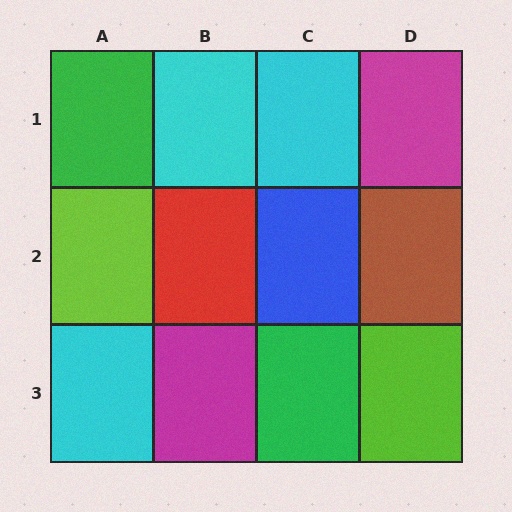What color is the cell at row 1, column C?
Cyan.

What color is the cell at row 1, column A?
Green.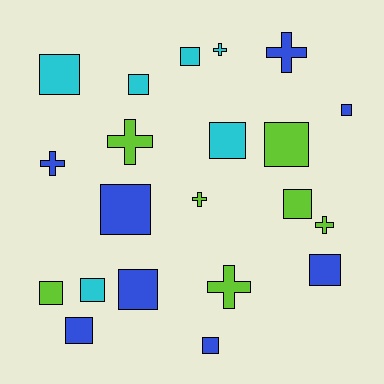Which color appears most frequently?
Blue, with 8 objects.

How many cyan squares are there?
There are 5 cyan squares.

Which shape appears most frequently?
Square, with 14 objects.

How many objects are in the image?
There are 21 objects.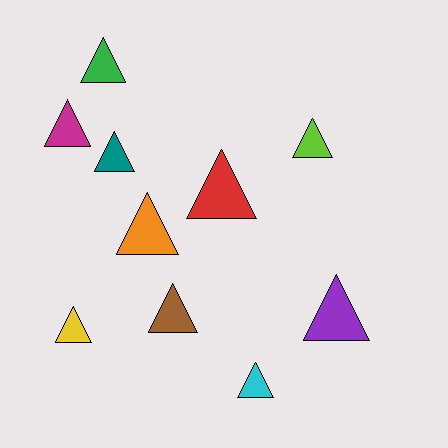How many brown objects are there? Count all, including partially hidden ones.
There is 1 brown object.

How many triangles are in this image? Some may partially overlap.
There are 10 triangles.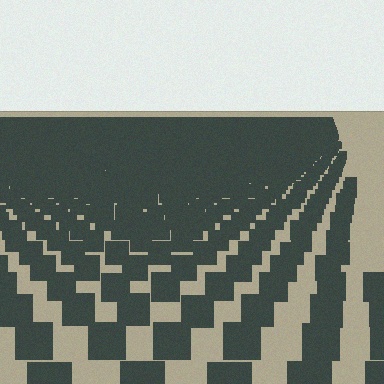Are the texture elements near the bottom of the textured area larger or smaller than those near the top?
Larger. Near the bottom, elements are closer to the viewer and appear at a bigger on-screen size.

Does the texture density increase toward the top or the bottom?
Density increases toward the top.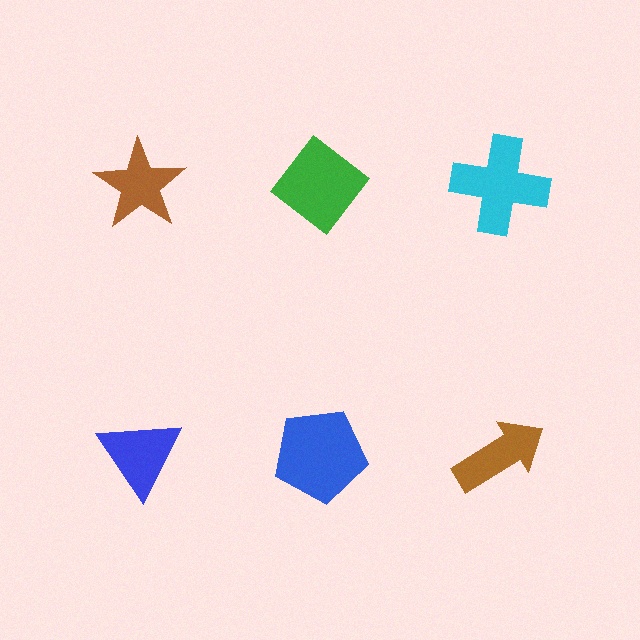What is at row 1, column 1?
A brown star.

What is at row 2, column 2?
A blue pentagon.